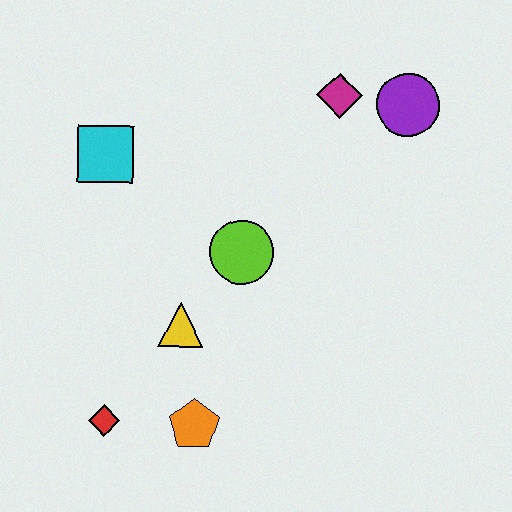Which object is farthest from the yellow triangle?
The purple circle is farthest from the yellow triangle.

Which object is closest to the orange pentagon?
The red diamond is closest to the orange pentagon.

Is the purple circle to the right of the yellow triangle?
Yes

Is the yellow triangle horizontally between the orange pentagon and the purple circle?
No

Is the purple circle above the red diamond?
Yes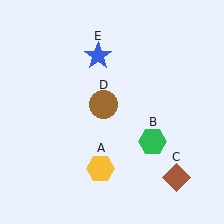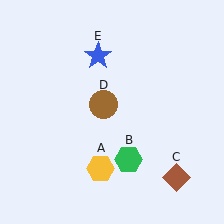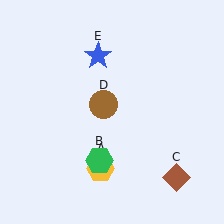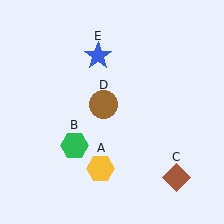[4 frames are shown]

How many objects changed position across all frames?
1 object changed position: green hexagon (object B).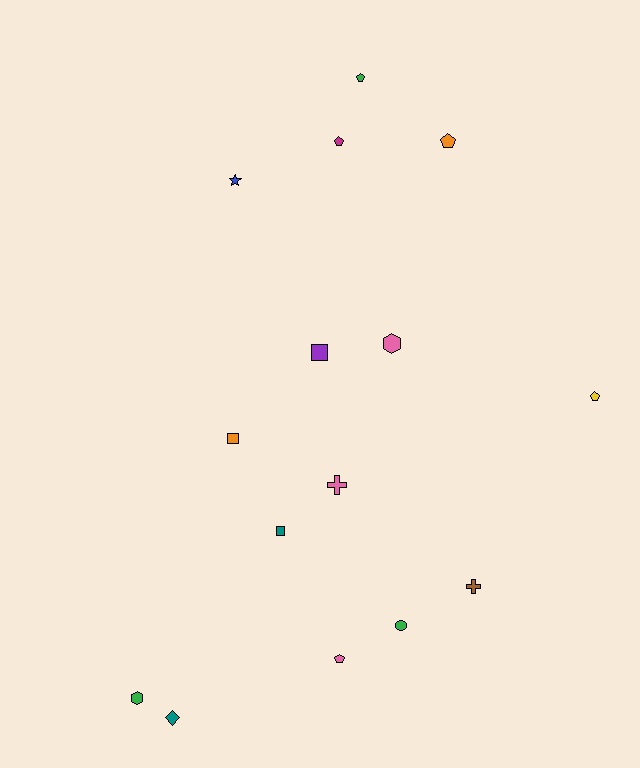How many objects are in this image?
There are 15 objects.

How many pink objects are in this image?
There are 3 pink objects.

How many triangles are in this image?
There are no triangles.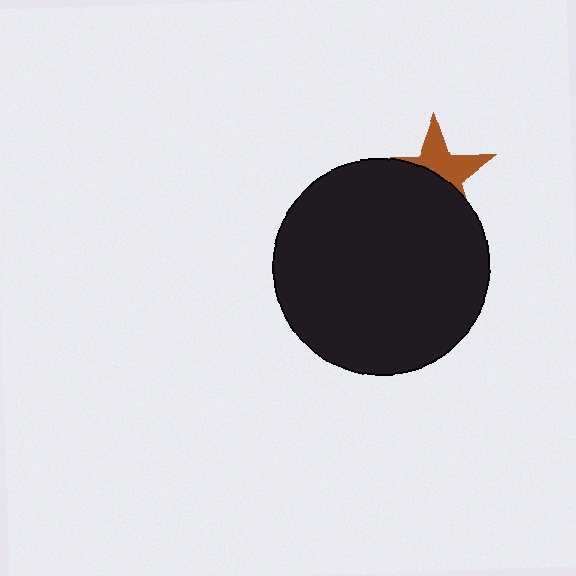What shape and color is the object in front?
The object in front is a black circle.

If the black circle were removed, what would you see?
You would see the complete brown star.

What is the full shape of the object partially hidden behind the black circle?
The partially hidden object is a brown star.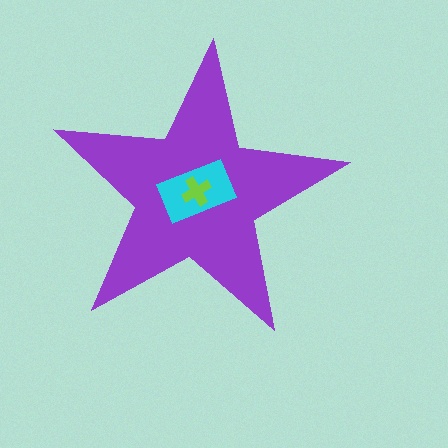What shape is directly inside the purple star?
The cyan rectangle.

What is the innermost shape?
The lime cross.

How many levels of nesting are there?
3.